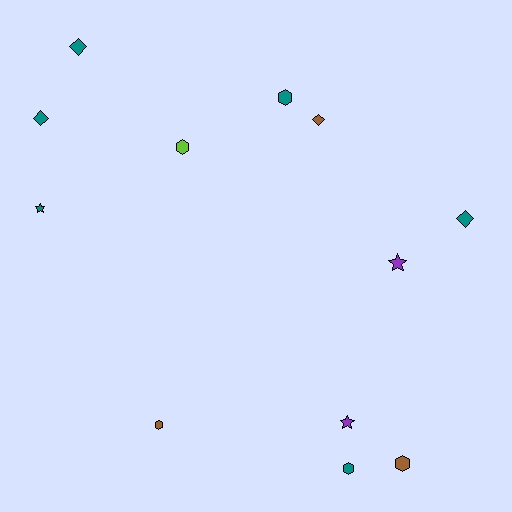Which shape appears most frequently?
Hexagon, with 5 objects.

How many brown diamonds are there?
There is 1 brown diamond.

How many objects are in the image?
There are 12 objects.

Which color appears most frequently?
Teal, with 6 objects.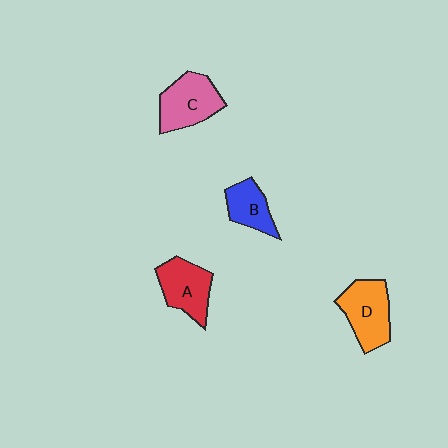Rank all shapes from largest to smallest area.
From largest to smallest: D (orange), C (pink), A (red), B (blue).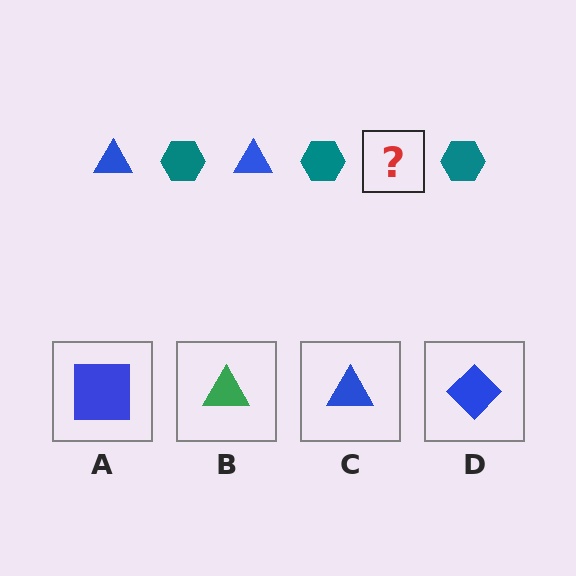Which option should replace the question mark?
Option C.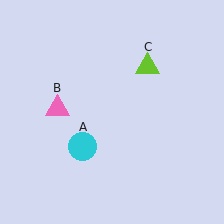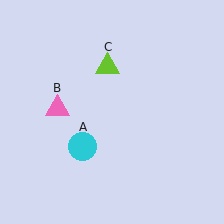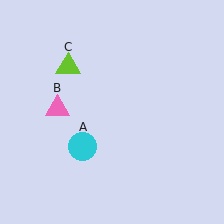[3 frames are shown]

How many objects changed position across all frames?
1 object changed position: lime triangle (object C).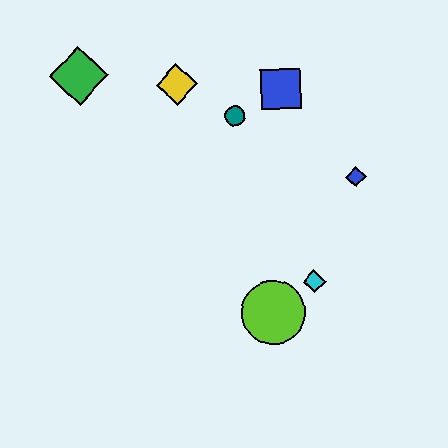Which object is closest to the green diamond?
The yellow diamond is closest to the green diamond.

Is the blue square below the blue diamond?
No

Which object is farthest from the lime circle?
The green diamond is farthest from the lime circle.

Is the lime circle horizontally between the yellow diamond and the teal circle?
No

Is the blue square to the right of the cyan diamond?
No